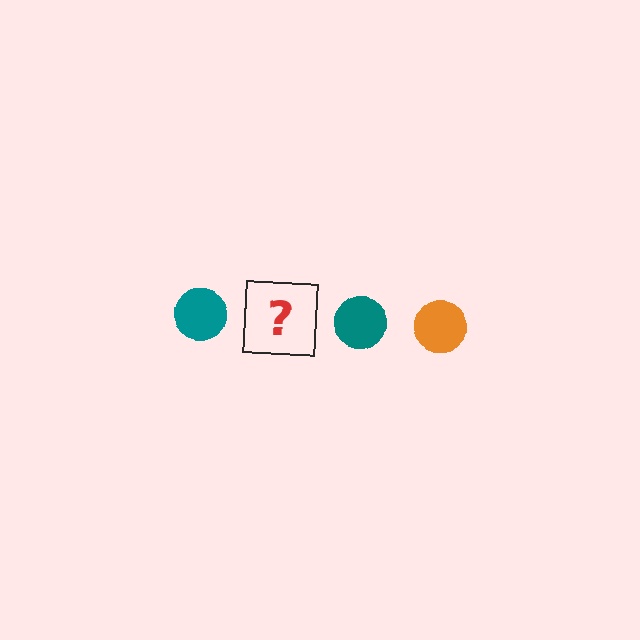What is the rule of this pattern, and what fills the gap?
The rule is that the pattern cycles through teal, orange circles. The gap should be filled with an orange circle.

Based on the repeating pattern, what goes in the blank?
The blank should be an orange circle.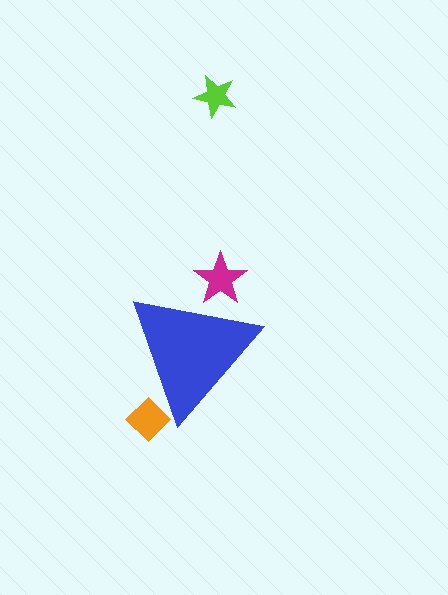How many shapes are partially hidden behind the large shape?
2 shapes are partially hidden.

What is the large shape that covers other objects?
A blue triangle.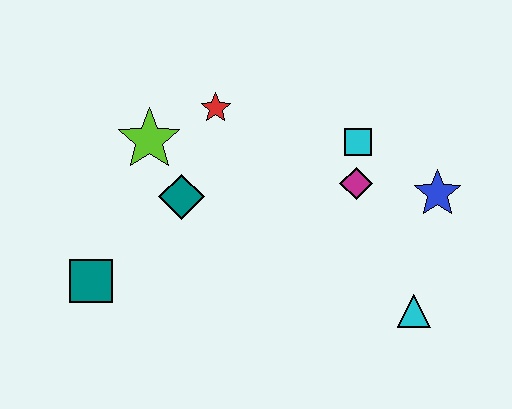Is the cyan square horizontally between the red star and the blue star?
Yes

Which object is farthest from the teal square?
The blue star is farthest from the teal square.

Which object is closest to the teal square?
The teal diamond is closest to the teal square.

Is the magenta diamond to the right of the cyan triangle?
No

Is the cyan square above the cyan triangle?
Yes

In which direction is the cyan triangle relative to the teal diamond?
The cyan triangle is to the right of the teal diamond.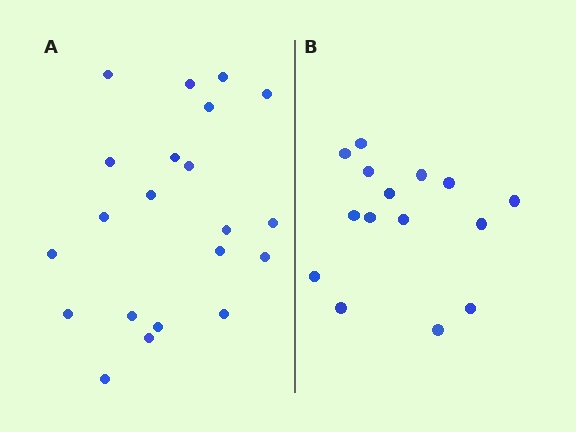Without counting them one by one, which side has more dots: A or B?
Region A (the left region) has more dots.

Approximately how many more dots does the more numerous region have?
Region A has about 6 more dots than region B.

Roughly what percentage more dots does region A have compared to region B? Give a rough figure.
About 40% more.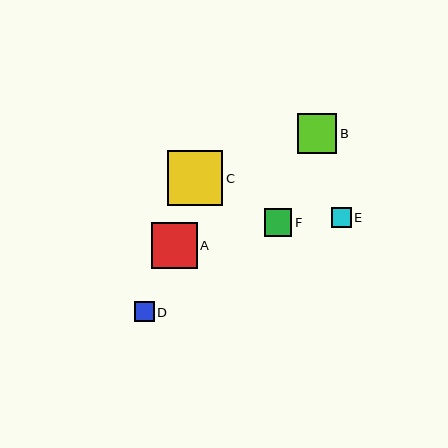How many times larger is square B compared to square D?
Square B is approximately 2.0 times the size of square D.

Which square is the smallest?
Square D is the smallest with a size of approximately 20 pixels.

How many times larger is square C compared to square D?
Square C is approximately 2.8 times the size of square D.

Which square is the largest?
Square C is the largest with a size of approximately 55 pixels.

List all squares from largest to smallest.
From largest to smallest: C, A, B, F, E, D.